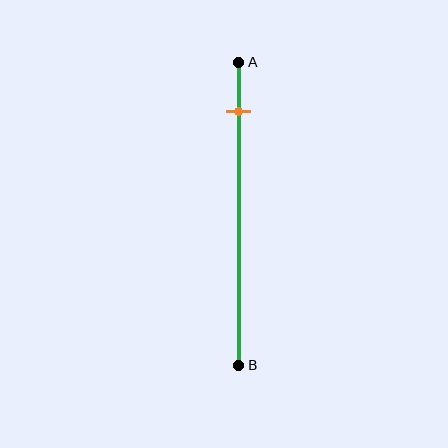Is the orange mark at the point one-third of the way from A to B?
No, the mark is at about 15% from A, not at the 33% one-third point.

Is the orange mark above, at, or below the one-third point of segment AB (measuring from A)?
The orange mark is above the one-third point of segment AB.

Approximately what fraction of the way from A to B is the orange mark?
The orange mark is approximately 15% of the way from A to B.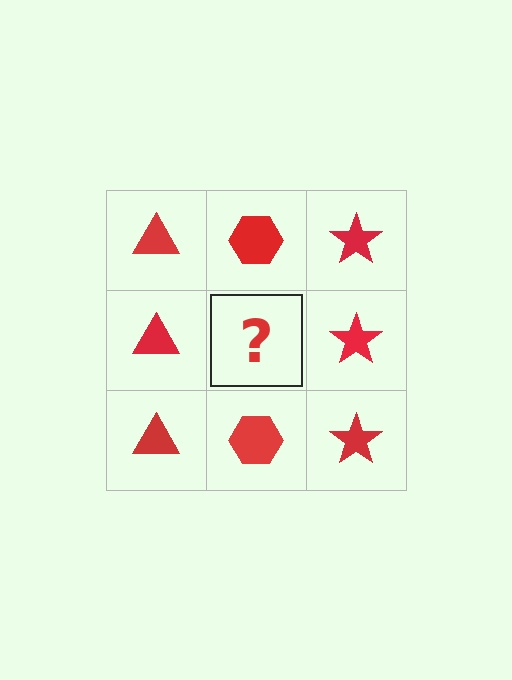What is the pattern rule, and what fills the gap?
The rule is that each column has a consistent shape. The gap should be filled with a red hexagon.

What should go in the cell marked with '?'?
The missing cell should contain a red hexagon.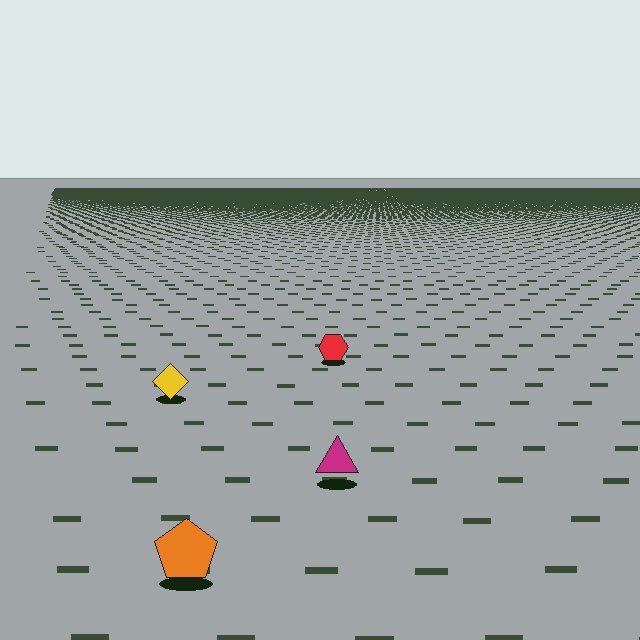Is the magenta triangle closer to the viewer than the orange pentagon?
No. The orange pentagon is closer — you can tell from the texture gradient: the ground texture is coarser near it.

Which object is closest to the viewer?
The orange pentagon is closest. The texture marks near it are larger and more spread out.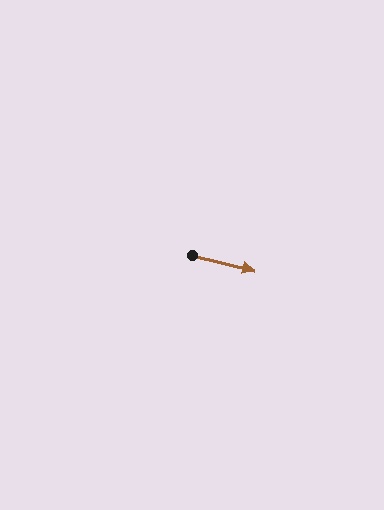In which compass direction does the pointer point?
East.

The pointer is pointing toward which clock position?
Roughly 3 o'clock.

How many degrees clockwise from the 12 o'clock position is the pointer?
Approximately 104 degrees.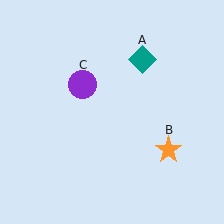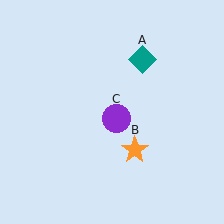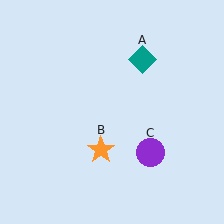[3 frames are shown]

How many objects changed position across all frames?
2 objects changed position: orange star (object B), purple circle (object C).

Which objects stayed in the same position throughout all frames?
Teal diamond (object A) remained stationary.